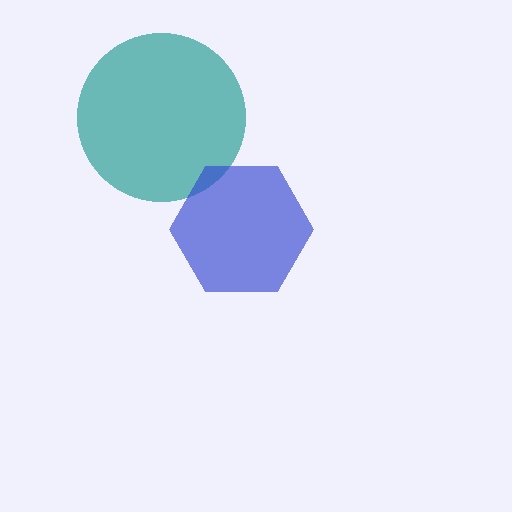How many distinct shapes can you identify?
There are 2 distinct shapes: a teal circle, a blue hexagon.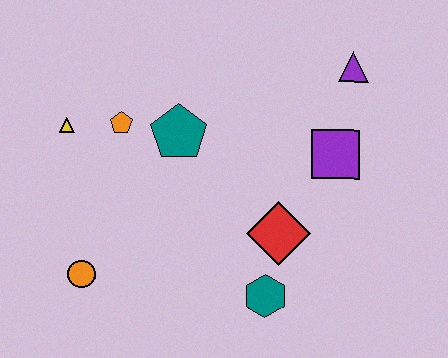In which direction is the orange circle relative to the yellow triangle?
The orange circle is below the yellow triangle.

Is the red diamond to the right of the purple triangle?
No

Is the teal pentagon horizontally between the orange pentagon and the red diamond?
Yes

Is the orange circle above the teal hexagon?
Yes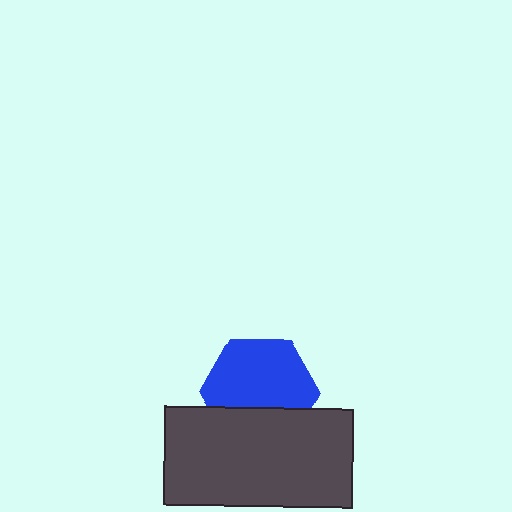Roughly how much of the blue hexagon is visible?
Most of it is visible (roughly 68%).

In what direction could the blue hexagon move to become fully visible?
The blue hexagon could move up. That would shift it out from behind the dark gray rectangle entirely.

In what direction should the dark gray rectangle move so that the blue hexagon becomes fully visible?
The dark gray rectangle should move down. That is the shortest direction to clear the overlap and leave the blue hexagon fully visible.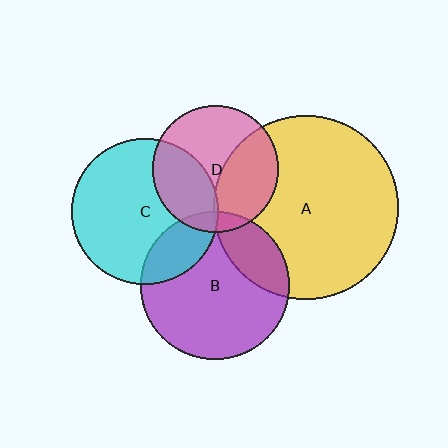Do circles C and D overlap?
Yes.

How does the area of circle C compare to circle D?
Approximately 1.3 times.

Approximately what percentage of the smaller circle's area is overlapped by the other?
Approximately 35%.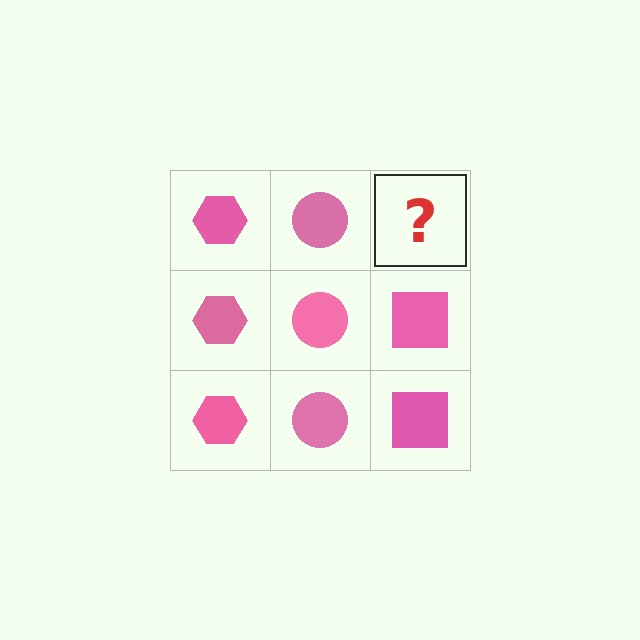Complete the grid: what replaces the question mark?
The question mark should be replaced with a pink square.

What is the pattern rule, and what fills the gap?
The rule is that each column has a consistent shape. The gap should be filled with a pink square.